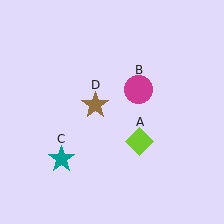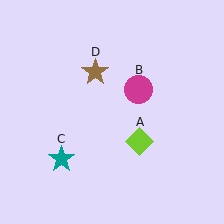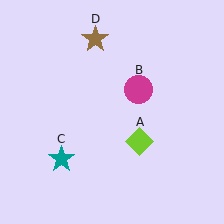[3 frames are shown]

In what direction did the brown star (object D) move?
The brown star (object D) moved up.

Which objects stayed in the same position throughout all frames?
Lime diamond (object A) and magenta circle (object B) and teal star (object C) remained stationary.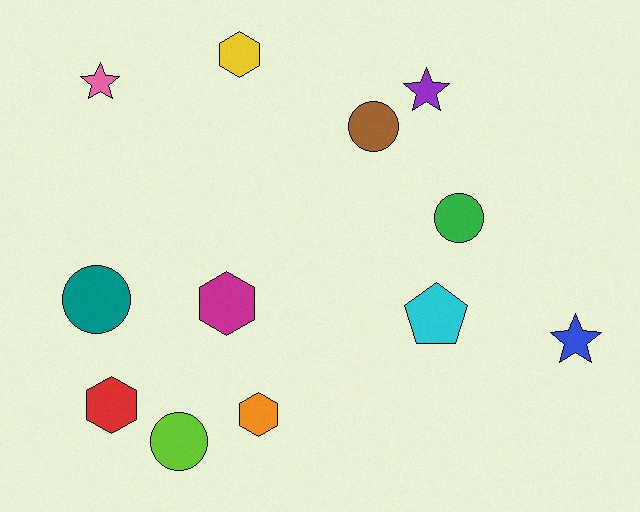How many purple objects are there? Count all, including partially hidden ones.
There is 1 purple object.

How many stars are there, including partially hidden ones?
There are 3 stars.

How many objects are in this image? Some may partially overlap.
There are 12 objects.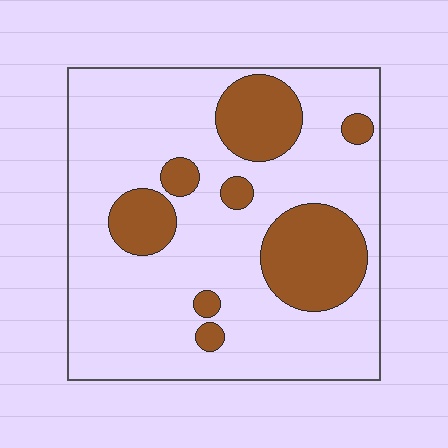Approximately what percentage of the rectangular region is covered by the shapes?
Approximately 25%.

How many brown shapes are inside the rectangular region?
8.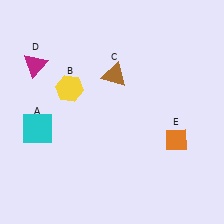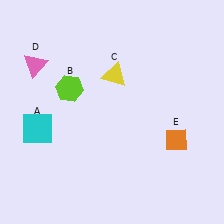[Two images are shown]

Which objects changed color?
B changed from yellow to lime. C changed from brown to yellow. D changed from magenta to pink.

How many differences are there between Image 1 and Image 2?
There are 3 differences between the two images.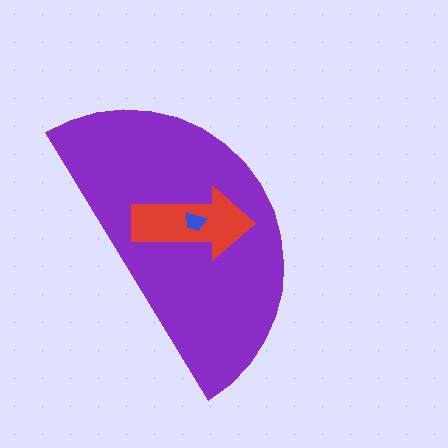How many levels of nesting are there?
3.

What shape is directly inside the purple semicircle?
The red arrow.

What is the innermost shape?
The blue trapezoid.